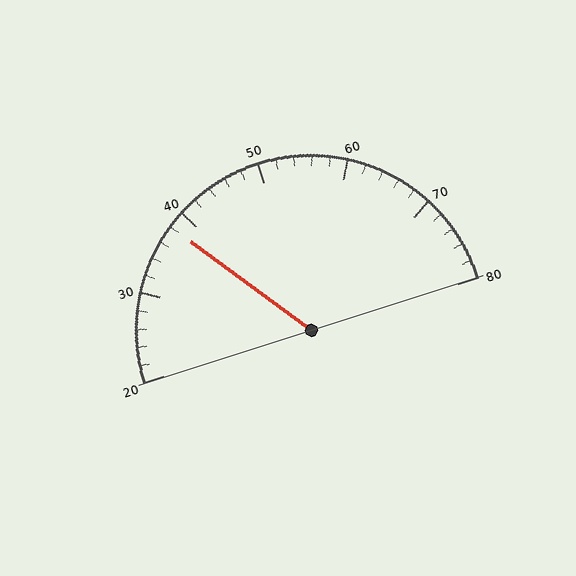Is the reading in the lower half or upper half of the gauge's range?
The reading is in the lower half of the range (20 to 80).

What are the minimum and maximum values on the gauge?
The gauge ranges from 20 to 80.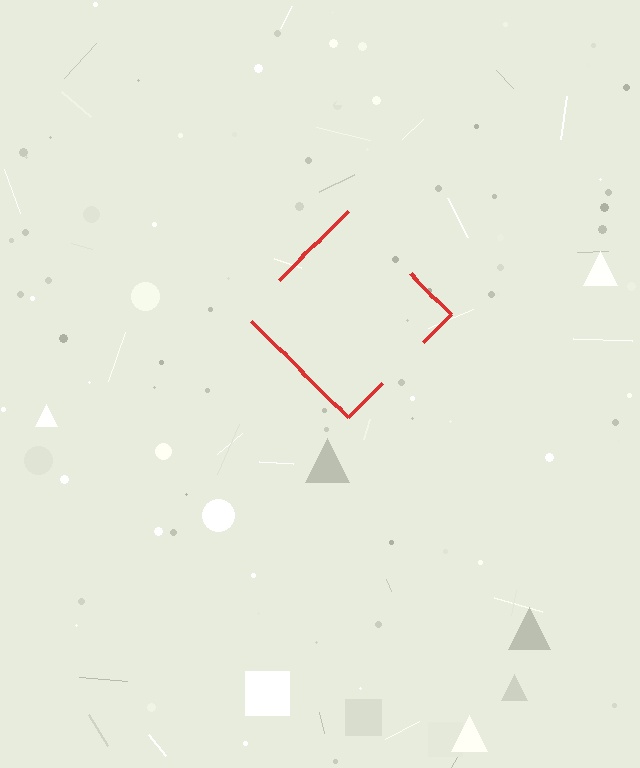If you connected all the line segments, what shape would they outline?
They would outline a diamond.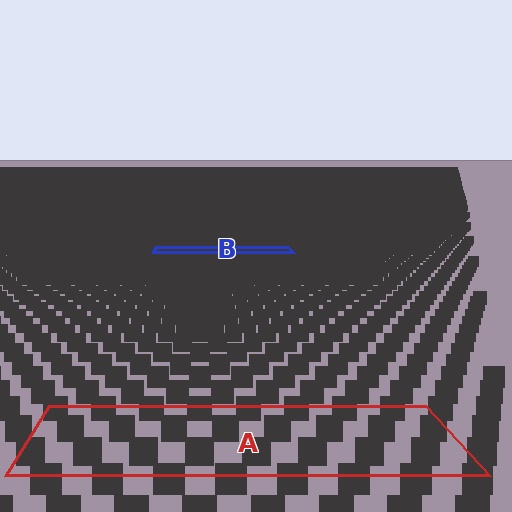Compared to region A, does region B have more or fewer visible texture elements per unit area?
Region B has more texture elements per unit area — they are packed more densely because it is farther away.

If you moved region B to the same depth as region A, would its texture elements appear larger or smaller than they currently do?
They would appear larger. At a closer depth, the same texture elements are projected at a bigger on-screen size.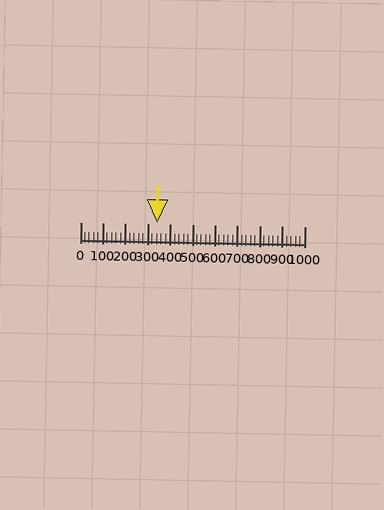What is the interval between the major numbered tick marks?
The major tick marks are spaced 100 units apart.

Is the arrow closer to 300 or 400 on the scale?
The arrow is closer to 300.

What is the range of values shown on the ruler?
The ruler shows values from 0 to 1000.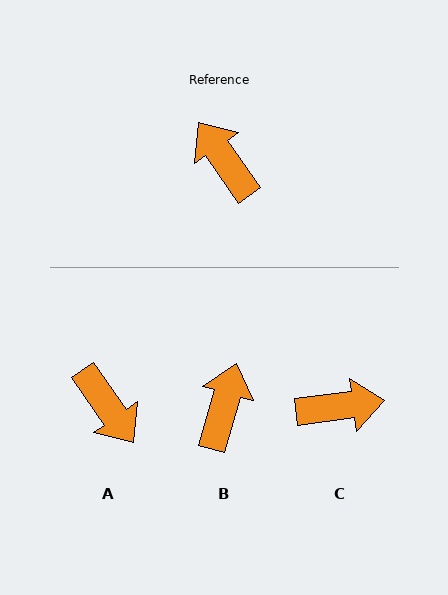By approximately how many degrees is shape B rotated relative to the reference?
Approximately 51 degrees clockwise.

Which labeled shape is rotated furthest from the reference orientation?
A, about 179 degrees away.